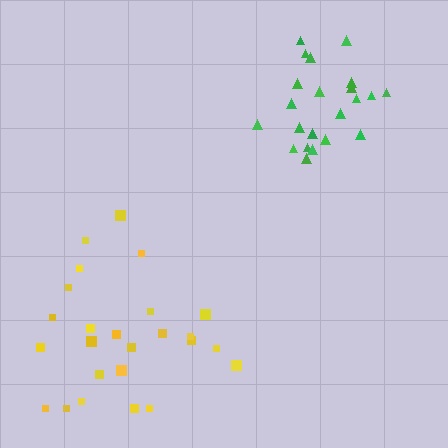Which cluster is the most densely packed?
Green.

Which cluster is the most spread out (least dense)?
Yellow.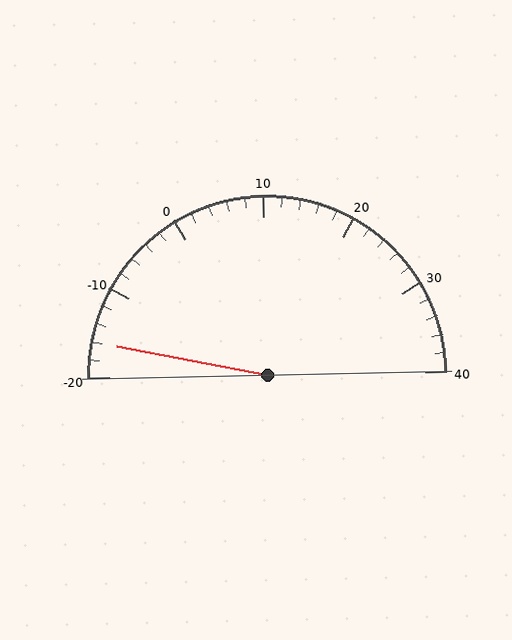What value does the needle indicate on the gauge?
The needle indicates approximately -16.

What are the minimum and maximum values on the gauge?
The gauge ranges from -20 to 40.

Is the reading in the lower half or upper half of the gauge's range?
The reading is in the lower half of the range (-20 to 40).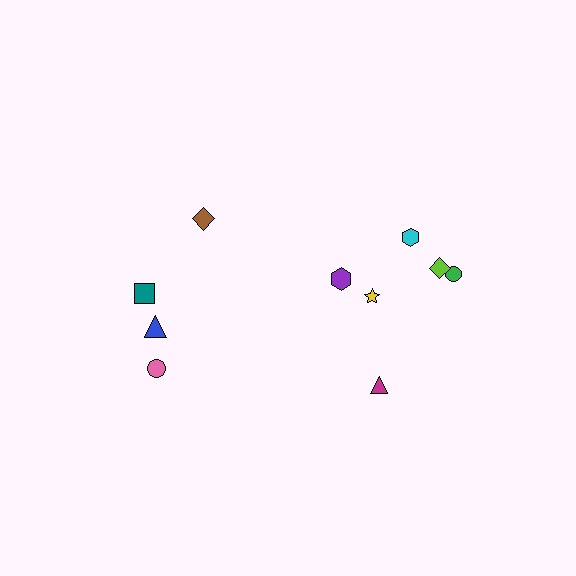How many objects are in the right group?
There are 6 objects.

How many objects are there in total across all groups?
There are 10 objects.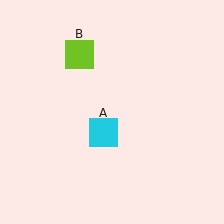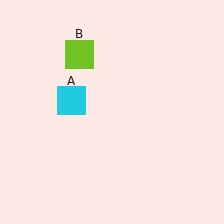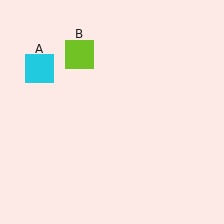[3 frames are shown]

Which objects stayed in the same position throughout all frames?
Lime square (object B) remained stationary.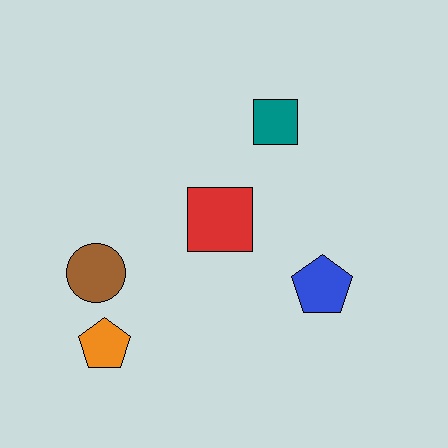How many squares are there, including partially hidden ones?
There are 2 squares.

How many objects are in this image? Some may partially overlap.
There are 5 objects.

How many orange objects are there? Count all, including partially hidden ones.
There is 1 orange object.